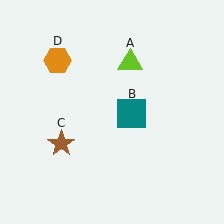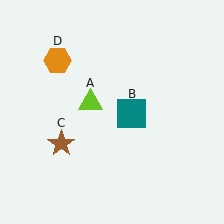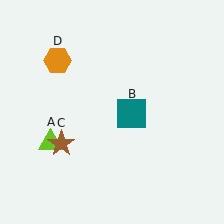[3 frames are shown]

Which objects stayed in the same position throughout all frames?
Teal square (object B) and brown star (object C) and orange hexagon (object D) remained stationary.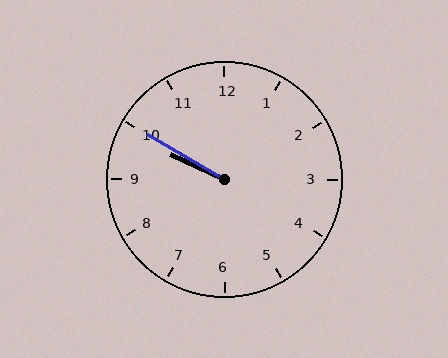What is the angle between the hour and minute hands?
Approximately 5 degrees.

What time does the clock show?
9:50.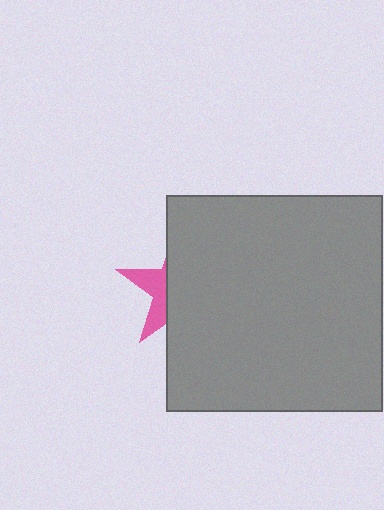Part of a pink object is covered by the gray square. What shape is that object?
It is a star.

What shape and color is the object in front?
The object in front is a gray square.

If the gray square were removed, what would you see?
You would see the complete pink star.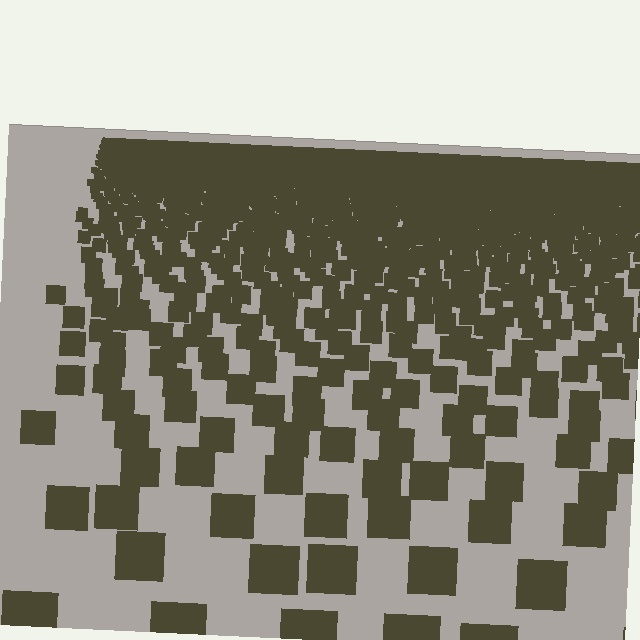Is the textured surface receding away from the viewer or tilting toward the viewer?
The surface is receding away from the viewer. Texture elements get smaller and denser toward the top.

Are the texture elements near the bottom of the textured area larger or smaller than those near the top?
Larger. Near the bottom, elements are closer to the viewer and appear at a bigger on-screen size.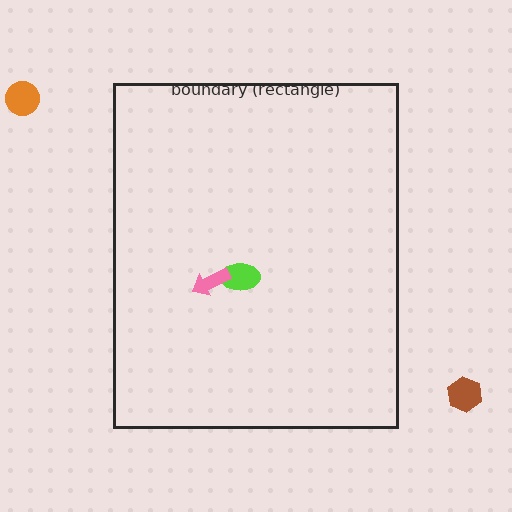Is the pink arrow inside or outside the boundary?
Inside.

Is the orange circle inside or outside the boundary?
Outside.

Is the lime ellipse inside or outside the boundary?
Inside.